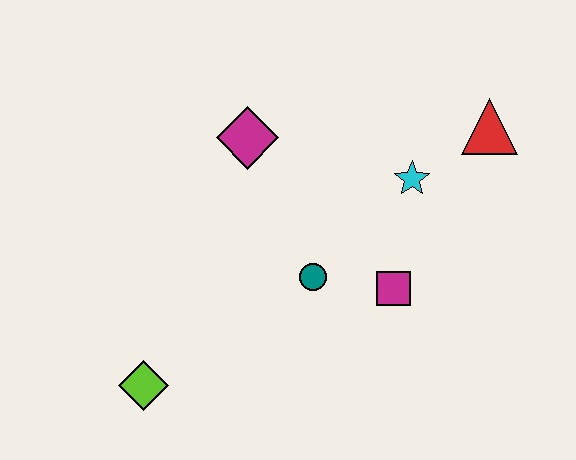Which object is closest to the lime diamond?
The teal circle is closest to the lime diamond.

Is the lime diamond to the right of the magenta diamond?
No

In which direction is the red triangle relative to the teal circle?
The red triangle is to the right of the teal circle.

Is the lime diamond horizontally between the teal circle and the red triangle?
No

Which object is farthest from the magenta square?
The lime diamond is farthest from the magenta square.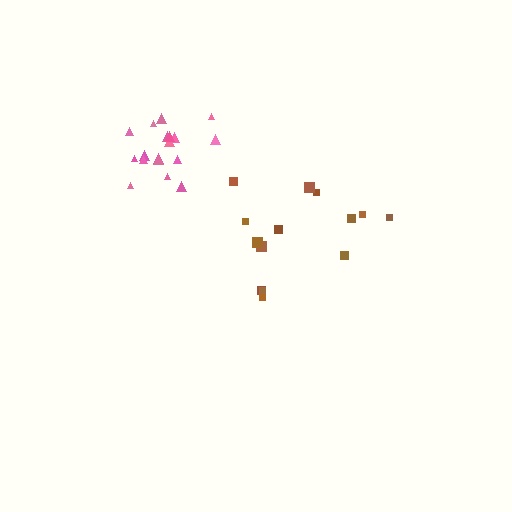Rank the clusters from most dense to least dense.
pink, brown.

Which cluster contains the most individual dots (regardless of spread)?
Pink (18).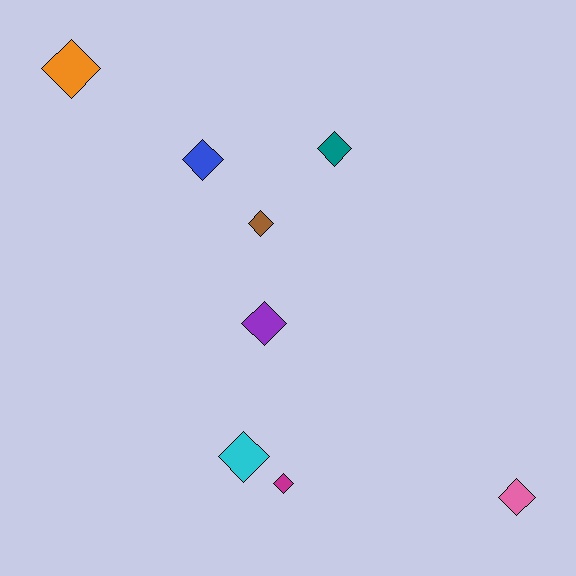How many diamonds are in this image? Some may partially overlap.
There are 8 diamonds.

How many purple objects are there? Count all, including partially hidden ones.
There is 1 purple object.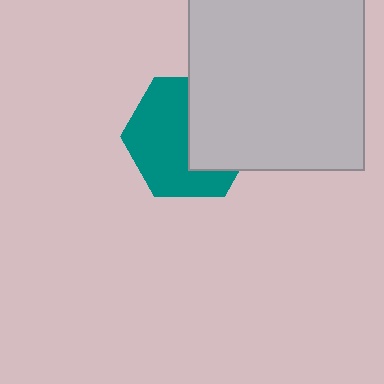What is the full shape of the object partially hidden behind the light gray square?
The partially hidden object is a teal hexagon.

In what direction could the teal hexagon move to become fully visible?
The teal hexagon could move left. That would shift it out from behind the light gray square entirely.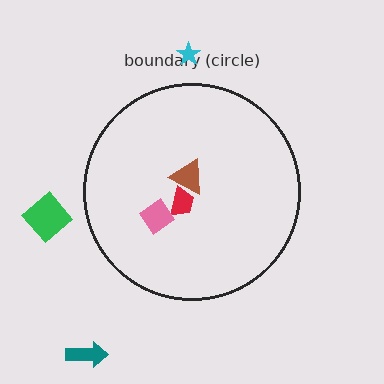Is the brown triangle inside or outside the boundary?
Inside.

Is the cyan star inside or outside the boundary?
Outside.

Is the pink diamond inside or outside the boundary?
Inside.